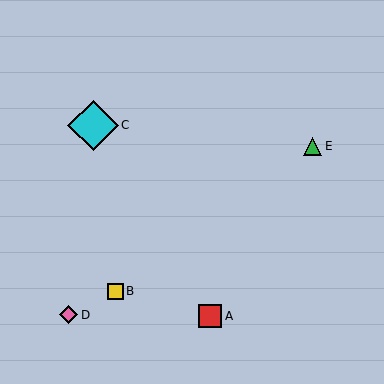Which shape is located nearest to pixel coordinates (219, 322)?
The red square (labeled A) at (210, 316) is nearest to that location.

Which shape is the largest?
The cyan diamond (labeled C) is the largest.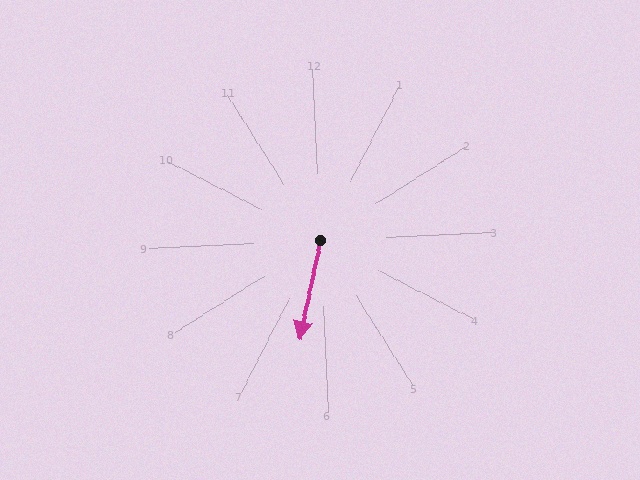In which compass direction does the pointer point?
South.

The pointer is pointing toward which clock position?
Roughly 6 o'clock.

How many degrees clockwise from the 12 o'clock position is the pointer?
Approximately 195 degrees.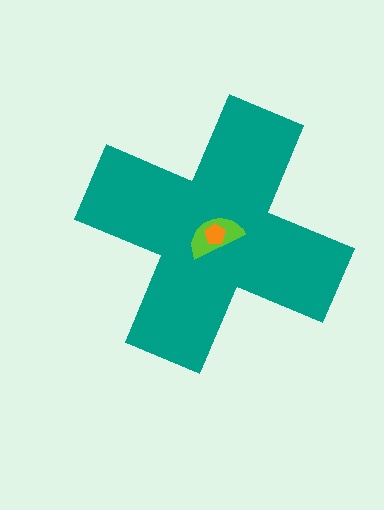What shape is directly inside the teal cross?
The lime semicircle.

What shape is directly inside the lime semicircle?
The orange pentagon.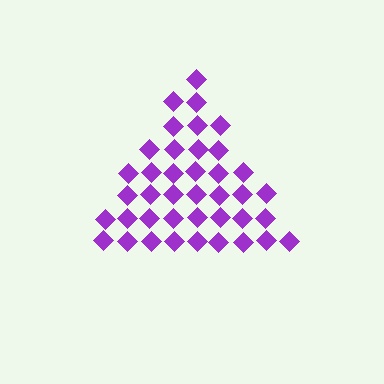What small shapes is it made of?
It is made of small diamonds.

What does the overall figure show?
The overall figure shows a triangle.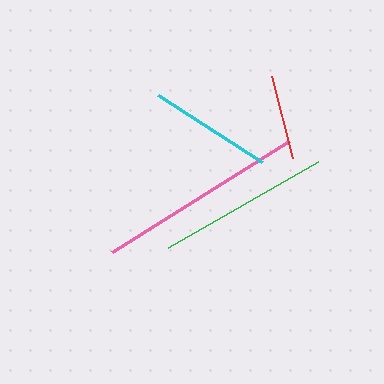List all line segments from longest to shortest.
From longest to shortest: pink, green, cyan, red.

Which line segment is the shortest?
The red line is the shortest at approximately 85 pixels.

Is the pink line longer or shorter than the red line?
The pink line is longer than the red line.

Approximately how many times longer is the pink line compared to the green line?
The pink line is approximately 1.2 times the length of the green line.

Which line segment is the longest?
The pink line is the longest at approximately 209 pixels.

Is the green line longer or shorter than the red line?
The green line is longer than the red line.